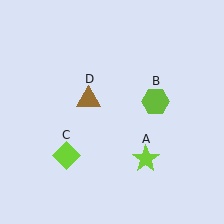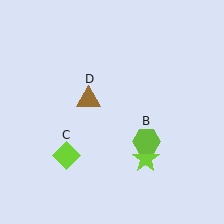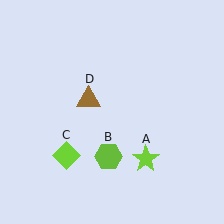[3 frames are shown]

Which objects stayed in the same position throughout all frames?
Lime star (object A) and lime diamond (object C) and brown triangle (object D) remained stationary.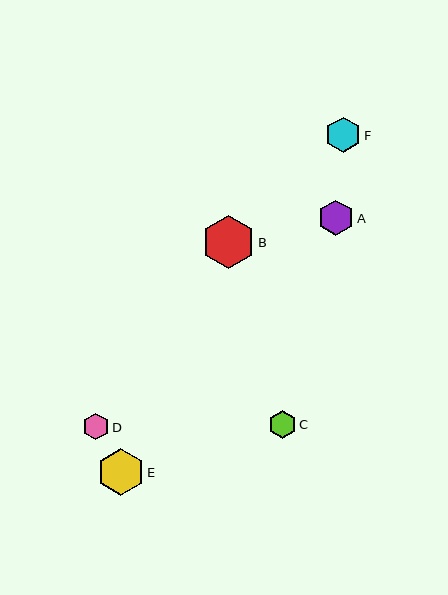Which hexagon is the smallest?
Hexagon D is the smallest with a size of approximately 27 pixels.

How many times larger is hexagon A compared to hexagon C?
Hexagon A is approximately 1.3 times the size of hexagon C.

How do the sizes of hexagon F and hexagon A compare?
Hexagon F and hexagon A are approximately the same size.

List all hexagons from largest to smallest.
From largest to smallest: B, E, F, A, C, D.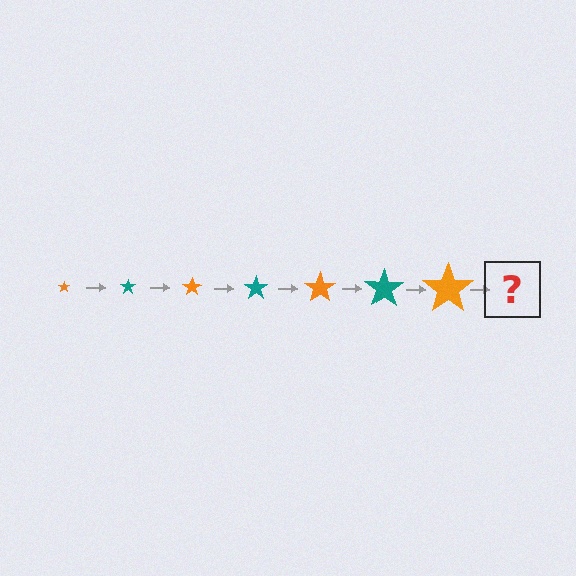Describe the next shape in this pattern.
It should be a teal star, larger than the previous one.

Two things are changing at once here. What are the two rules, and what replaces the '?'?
The two rules are that the star grows larger each step and the color cycles through orange and teal. The '?' should be a teal star, larger than the previous one.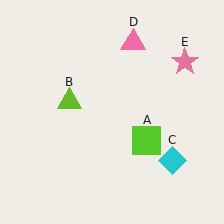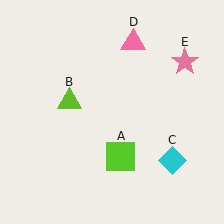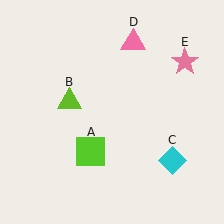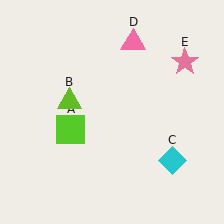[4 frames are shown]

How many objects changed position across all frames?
1 object changed position: lime square (object A).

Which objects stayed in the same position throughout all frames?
Lime triangle (object B) and cyan diamond (object C) and pink triangle (object D) and pink star (object E) remained stationary.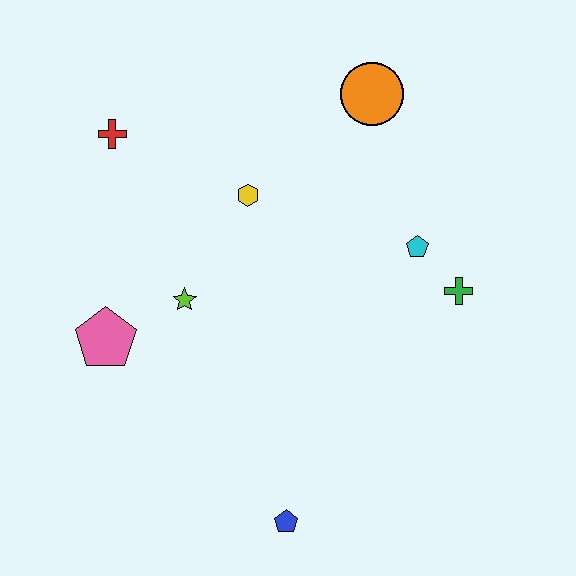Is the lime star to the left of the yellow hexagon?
Yes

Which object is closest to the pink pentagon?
The lime star is closest to the pink pentagon.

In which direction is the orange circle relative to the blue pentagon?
The orange circle is above the blue pentagon.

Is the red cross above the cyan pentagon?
Yes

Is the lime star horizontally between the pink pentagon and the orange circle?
Yes